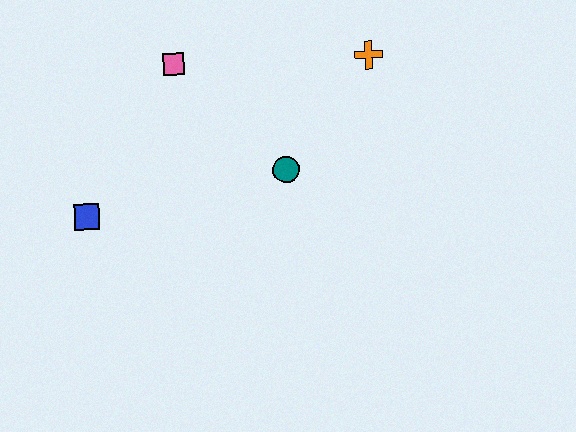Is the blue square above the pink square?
No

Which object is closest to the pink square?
The teal circle is closest to the pink square.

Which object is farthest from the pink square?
The orange cross is farthest from the pink square.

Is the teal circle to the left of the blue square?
No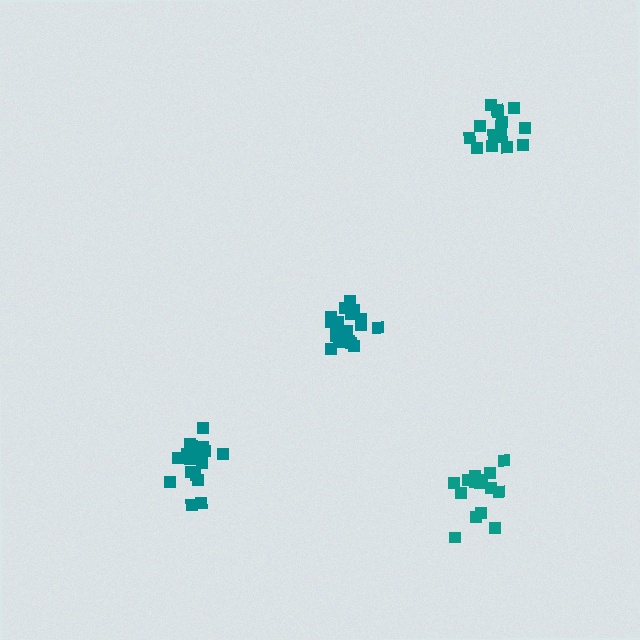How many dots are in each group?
Group 1: 18 dots, Group 2: 17 dots, Group 3: 15 dots, Group 4: 18 dots (68 total).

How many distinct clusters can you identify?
There are 4 distinct clusters.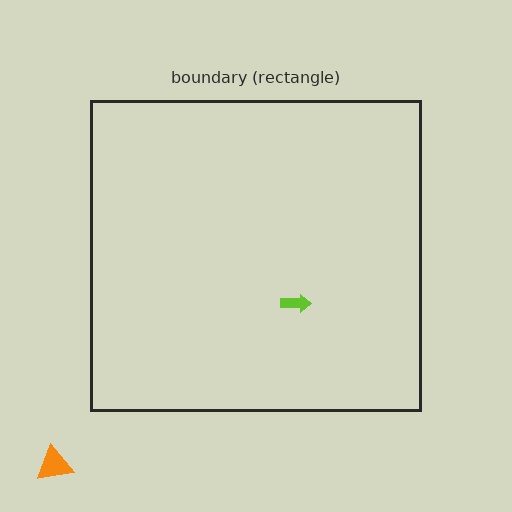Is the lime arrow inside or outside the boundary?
Inside.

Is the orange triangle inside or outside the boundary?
Outside.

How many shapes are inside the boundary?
1 inside, 1 outside.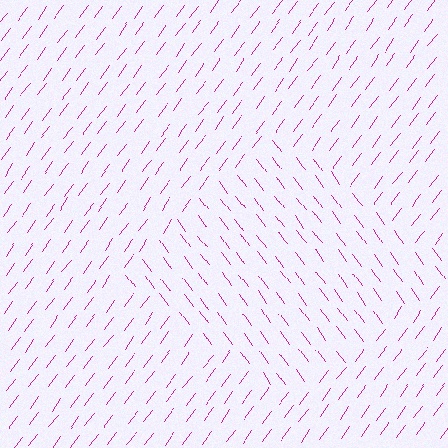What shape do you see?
I see a diamond.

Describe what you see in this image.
The image is filled with small magenta line segments. A diamond region in the image has lines oriented differently from the surrounding lines, creating a visible texture boundary.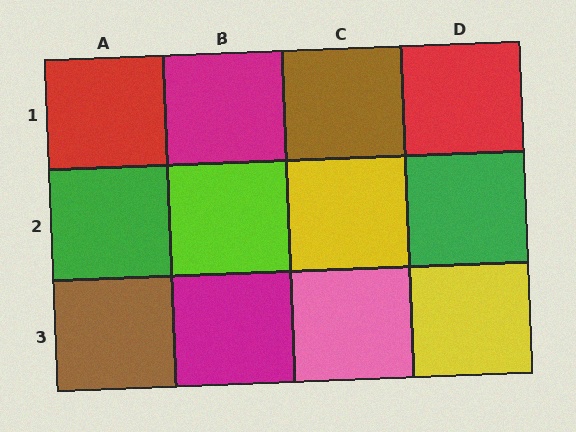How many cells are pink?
1 cell is pink.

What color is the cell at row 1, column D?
Red.